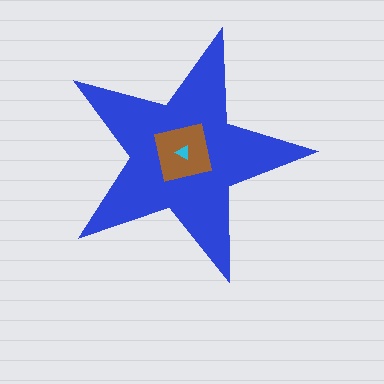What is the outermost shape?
The blue star.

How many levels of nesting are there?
3.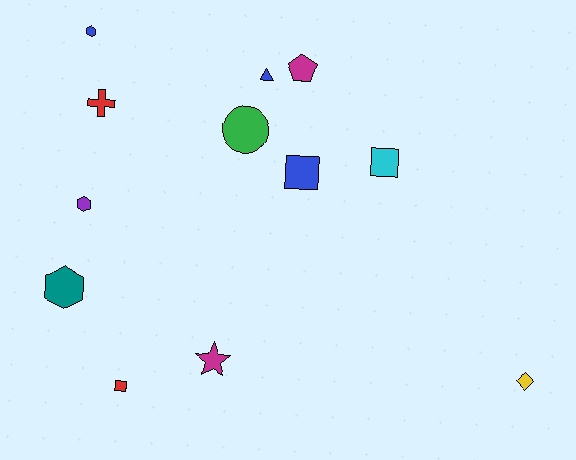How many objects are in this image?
There are 12 objects.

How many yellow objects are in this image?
There is 1 yellow object.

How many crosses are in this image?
There is 1 cross.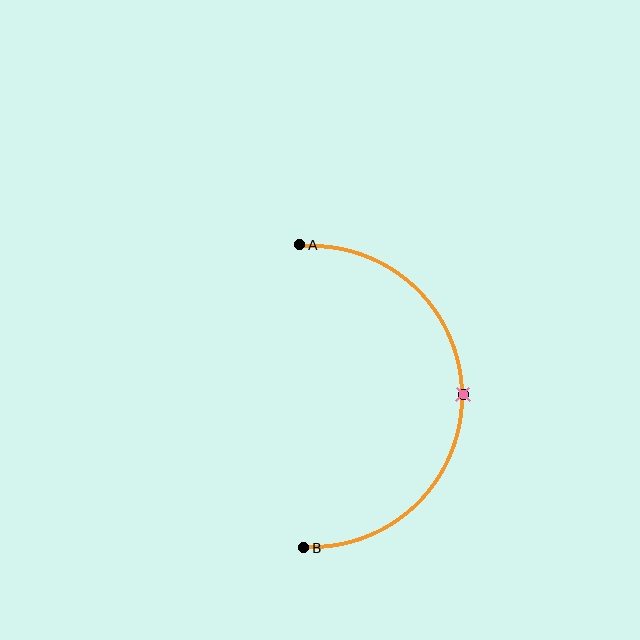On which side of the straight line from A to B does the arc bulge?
The arc bulges to the right of the straight line connecting A and B.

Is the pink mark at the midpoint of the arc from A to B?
Yes. The pink mark lies on the arc at equal arc-length from both A and B — it is the arc midpoint.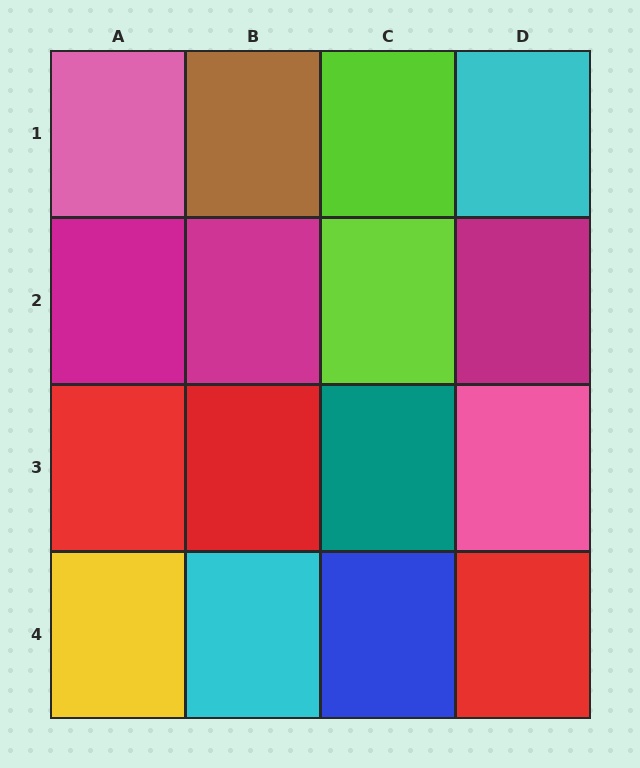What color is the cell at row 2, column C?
Lime.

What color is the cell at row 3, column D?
Pink.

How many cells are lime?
2 cells are lime.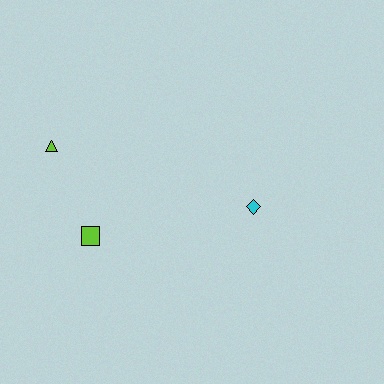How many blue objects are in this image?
There are no blue objects.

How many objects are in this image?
There are 3 objects.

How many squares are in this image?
There is 1 square.